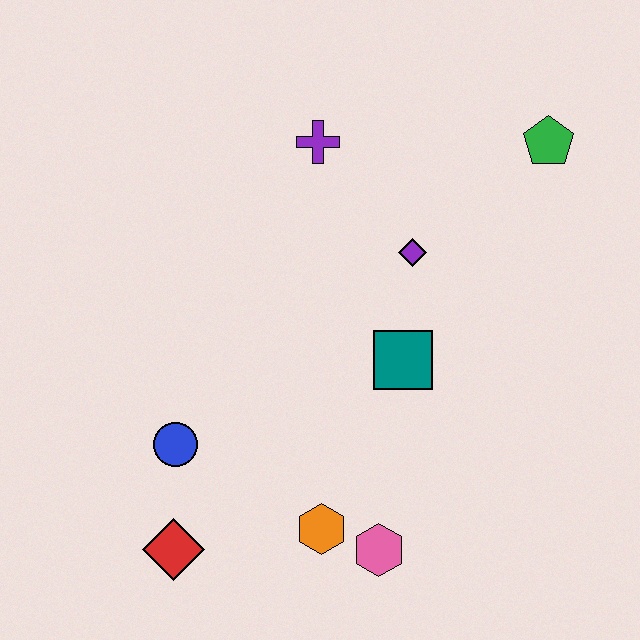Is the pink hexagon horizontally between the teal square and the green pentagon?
No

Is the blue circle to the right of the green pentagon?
No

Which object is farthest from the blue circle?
The green pentagon is farthest from the blue circle.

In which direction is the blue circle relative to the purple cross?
The blue circle is below the purple cross.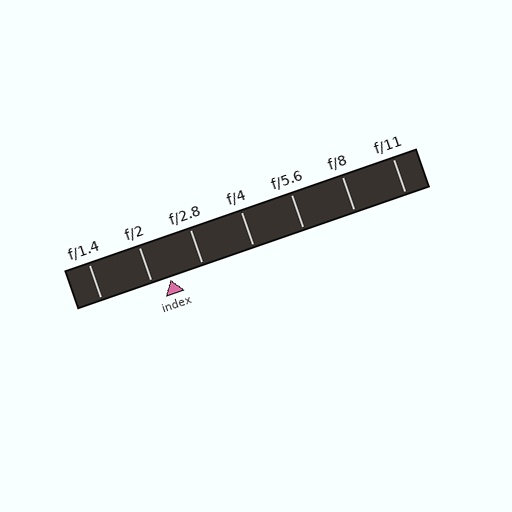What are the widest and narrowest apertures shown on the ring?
The widest aperture shown is f/1.4 and the narrowest is f/11.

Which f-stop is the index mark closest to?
The index mark is closest to f/2.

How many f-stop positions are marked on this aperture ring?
There are 7 f-stop positions marked.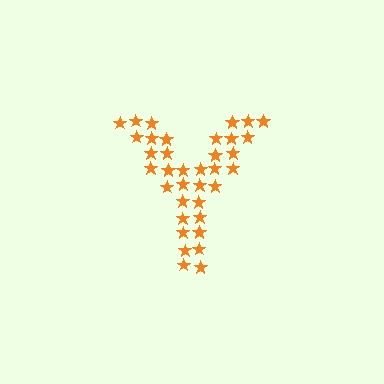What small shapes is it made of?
It is made of small stars.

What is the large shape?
The large shape is the letter Y.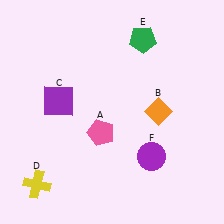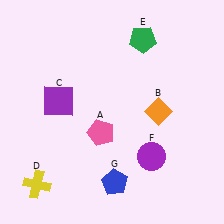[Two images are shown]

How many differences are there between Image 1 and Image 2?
There is 1 difference between the two images.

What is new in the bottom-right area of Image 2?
A blue pentagon (G) was added in the bottom-right area of Image 2.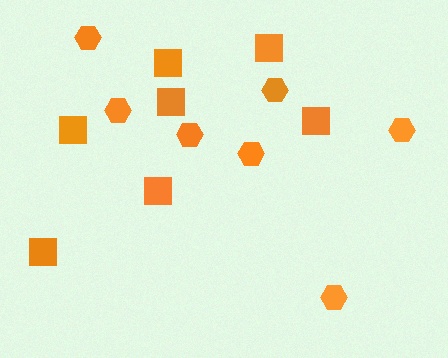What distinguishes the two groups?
There are 2 groups: one group of squares (7) and one group of hexagons (7).